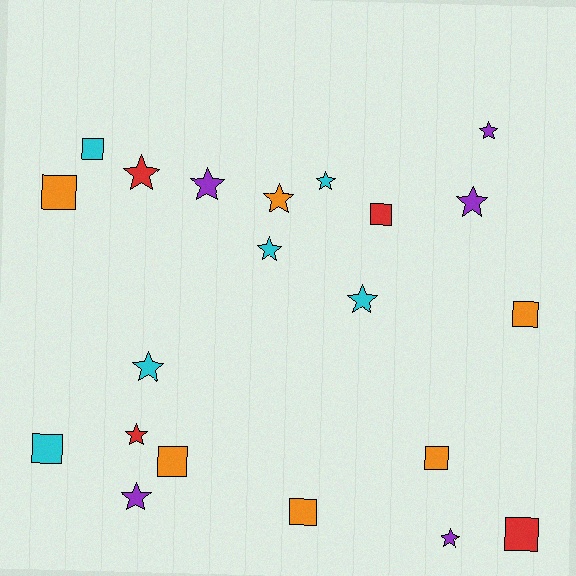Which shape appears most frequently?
Star, with 12 objects.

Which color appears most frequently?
Cyan, with 6 objects.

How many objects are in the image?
There are 21 objects.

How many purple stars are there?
There are 5 purple stars.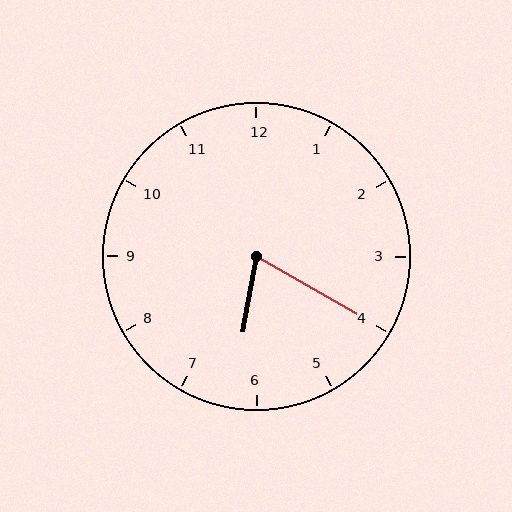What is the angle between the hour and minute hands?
Approximately 70 degrees.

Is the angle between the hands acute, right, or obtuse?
It is acute.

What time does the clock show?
6:20.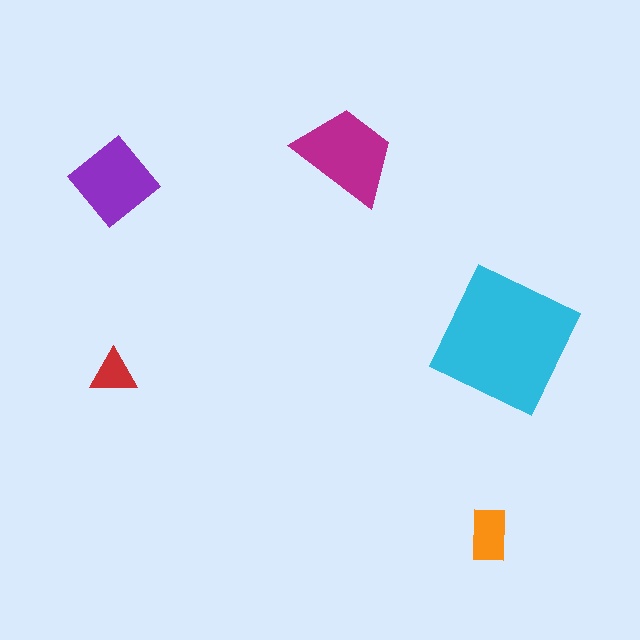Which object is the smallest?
The red triangle.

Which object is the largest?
The cyan square.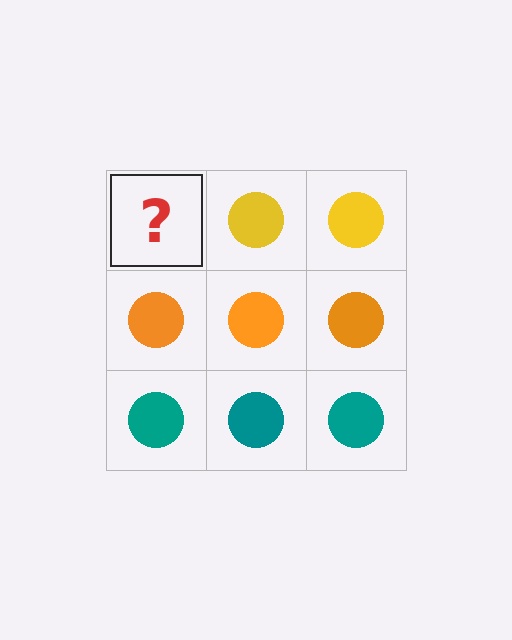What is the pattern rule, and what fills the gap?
The rule is that each row has a consistent color. The gap should be filled with a yellow circle.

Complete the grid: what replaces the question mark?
The question mark should be replaced with a yellow circle.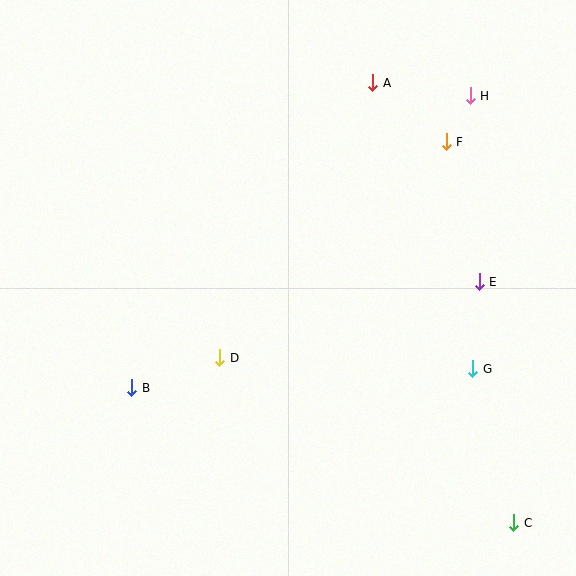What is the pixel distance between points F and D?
The distance between F and D is 313 pixels.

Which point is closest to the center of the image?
Point D at (220, 358) is closest to the center.